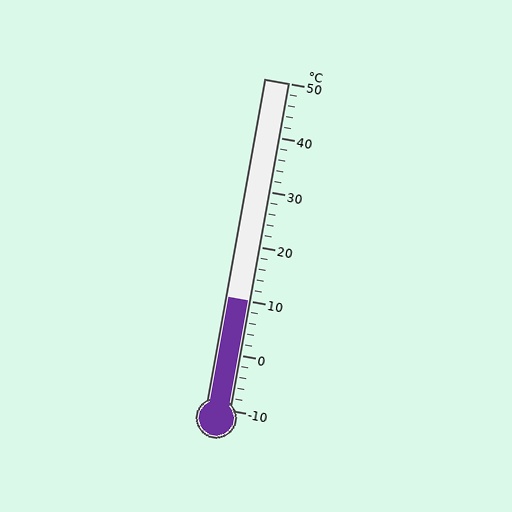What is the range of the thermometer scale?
The thermometer scale ranges from -10°C to 50°C.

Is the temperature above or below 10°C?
The temperature is at 10°C.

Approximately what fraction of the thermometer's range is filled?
The thermometer is filled to approximately 35% of its range.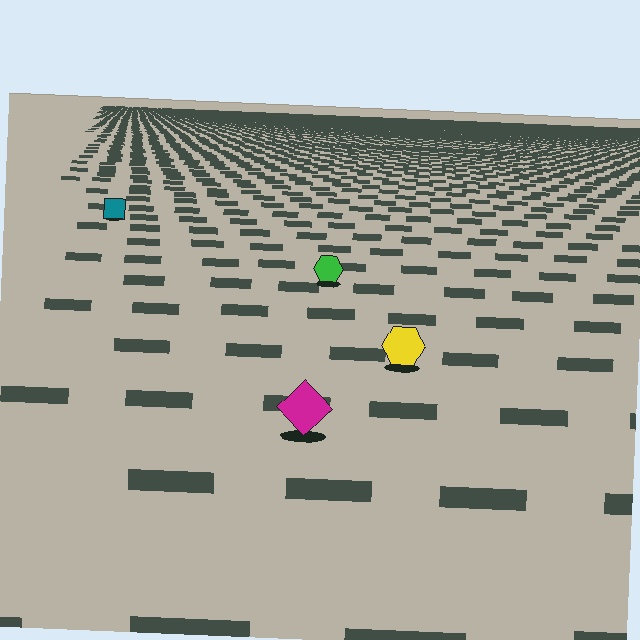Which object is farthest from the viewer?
The teal square is farthest from the viewer. It appears smaller and the ground texture around it is denser.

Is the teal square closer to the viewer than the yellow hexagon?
No. The yellow hexagon is closer — you can tell from the texture gradient: the ground texture is coarser near it.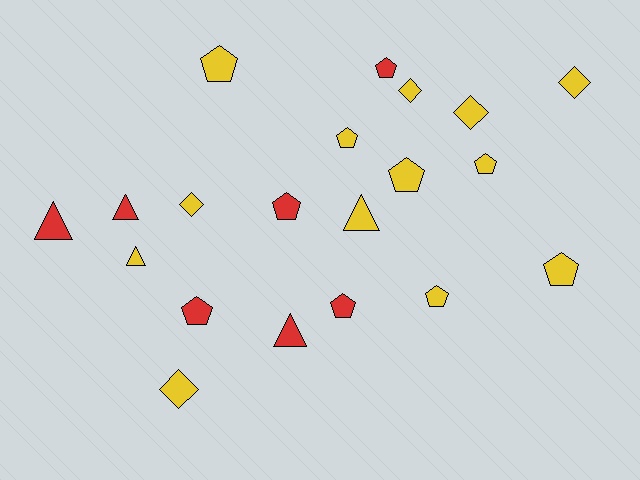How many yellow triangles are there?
There are 2 yellow triangles.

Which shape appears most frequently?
Pentagon, with 10 objects.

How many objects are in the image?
There are 20 objects.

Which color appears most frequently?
Yellow, with 13 objects.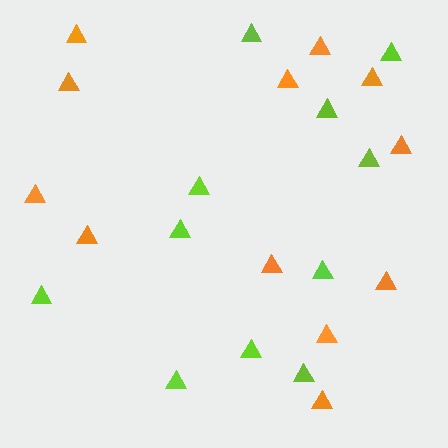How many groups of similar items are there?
There are 2 groups: one group of orange triangles (12) and one group of lime triangles (11).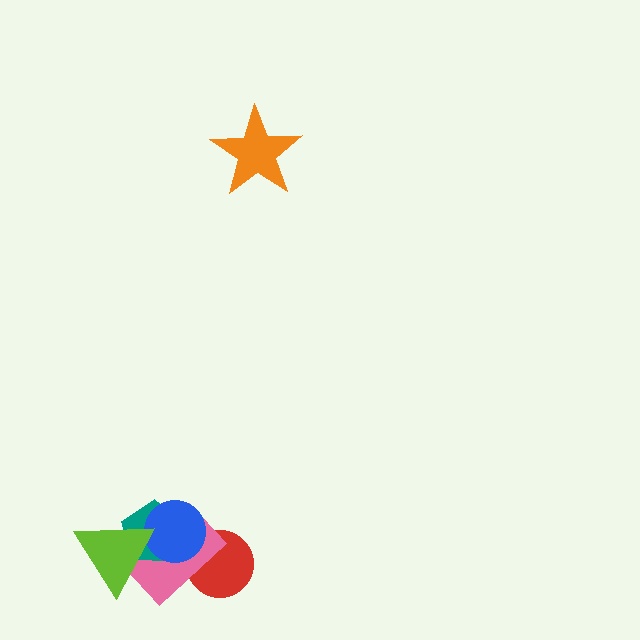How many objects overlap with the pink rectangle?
4 objects overlap with the pink rectangle.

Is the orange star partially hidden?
No, no other shape covers it.